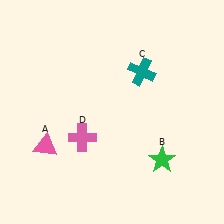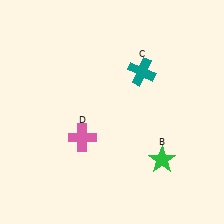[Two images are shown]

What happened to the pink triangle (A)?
The pink triangle (A) was removed in Image 2. It was in the bottom-left area of Image 1.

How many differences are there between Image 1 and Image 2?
There is 1 difference between the two images.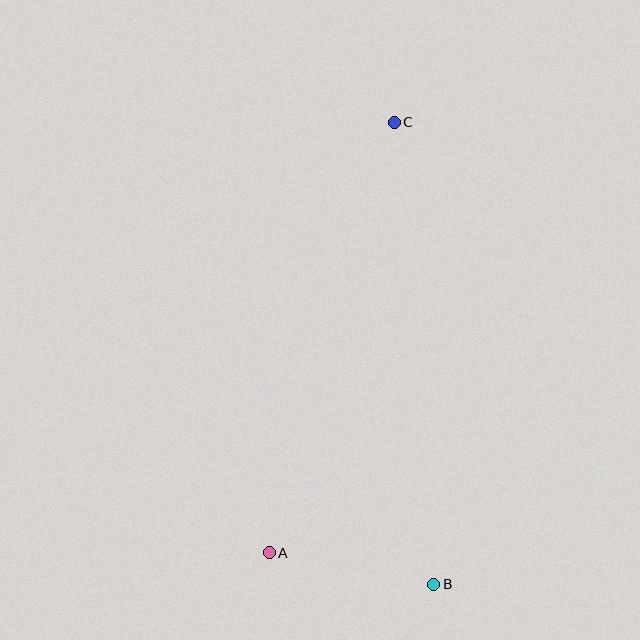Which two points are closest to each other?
Points A and B are closest to each other.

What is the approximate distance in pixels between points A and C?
The distance between A and C is approximately 448 pixels.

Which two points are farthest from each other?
Points B and C are farthest from each other.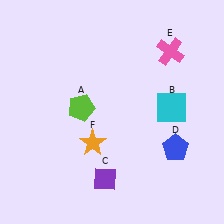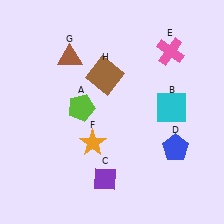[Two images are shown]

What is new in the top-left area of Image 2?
A brown square (H) was added in the top-left area of Image 2.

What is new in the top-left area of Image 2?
A brown triangle (G) was added in the top-left area of Image 2.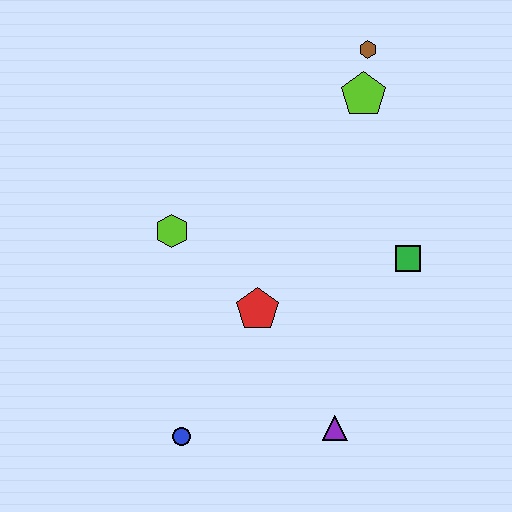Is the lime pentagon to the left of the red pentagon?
No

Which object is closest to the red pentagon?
The lime hexagon is closest to the red pentagon.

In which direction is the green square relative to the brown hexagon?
The green square is below the brown hexagon.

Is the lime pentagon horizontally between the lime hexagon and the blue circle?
No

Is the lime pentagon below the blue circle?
No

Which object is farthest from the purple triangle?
The brown hexagon is farthest from the purple triangle.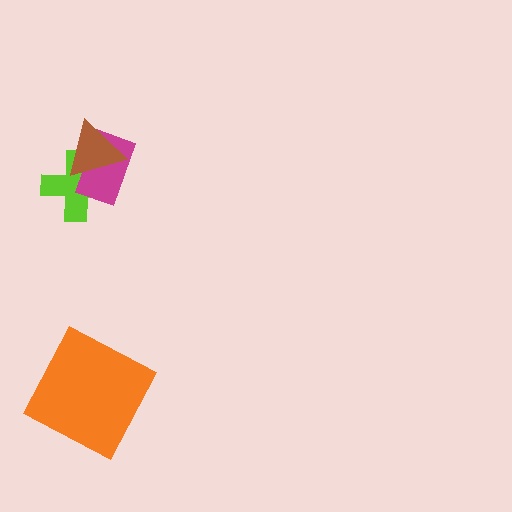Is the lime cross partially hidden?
Yes, it is partially covered by another shape.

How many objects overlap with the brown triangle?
2 objects overlap with the brown triangle.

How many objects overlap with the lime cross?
2 objects overlap with the lime cross.